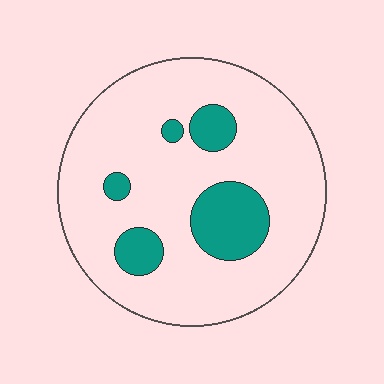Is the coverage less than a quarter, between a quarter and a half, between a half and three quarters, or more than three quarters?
Less than a quarter.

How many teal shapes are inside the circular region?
5.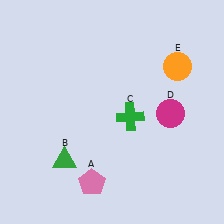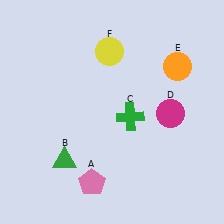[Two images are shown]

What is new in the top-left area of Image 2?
A yellow circle (F) was added in the top-left area of Image 2.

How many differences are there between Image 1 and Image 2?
There is 1 difference between the two images.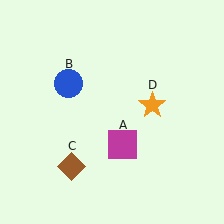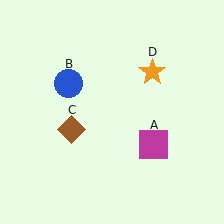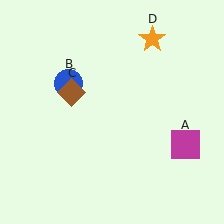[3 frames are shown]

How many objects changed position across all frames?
3 objects changed position: magenta square (object A), brown diamond (object C), orange star (object D).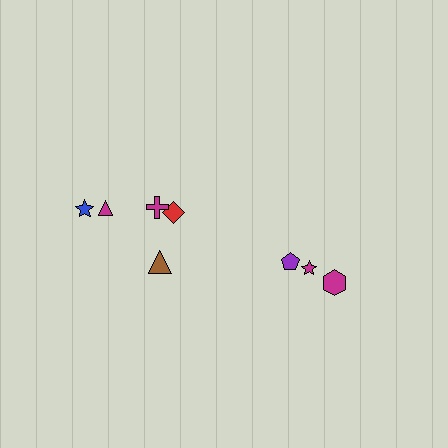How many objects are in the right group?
There are 3 objects.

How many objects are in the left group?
There are 5 objects.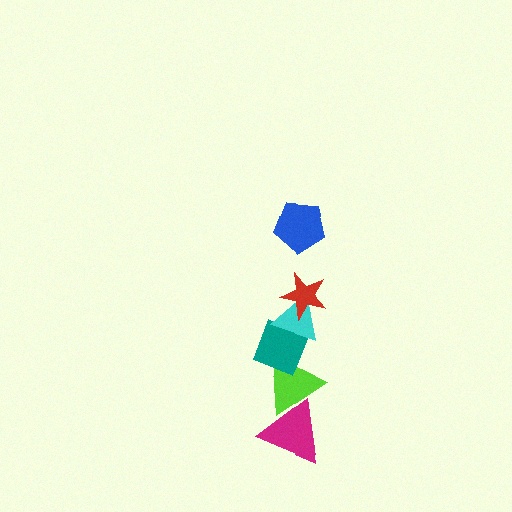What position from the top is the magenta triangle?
The magenta triangle is 6th from the top.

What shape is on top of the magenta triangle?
The lime triangle is on top of the magenta triangle.